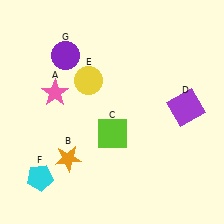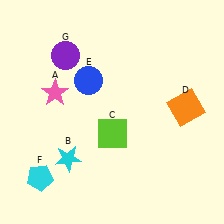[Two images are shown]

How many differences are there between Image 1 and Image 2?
There are 3 differences between the two images.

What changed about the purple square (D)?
In Image 1, D is purple. In Image 2, it changed to orange.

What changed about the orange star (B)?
In Image 1, B is orange. In Image 2, it changed to cyan.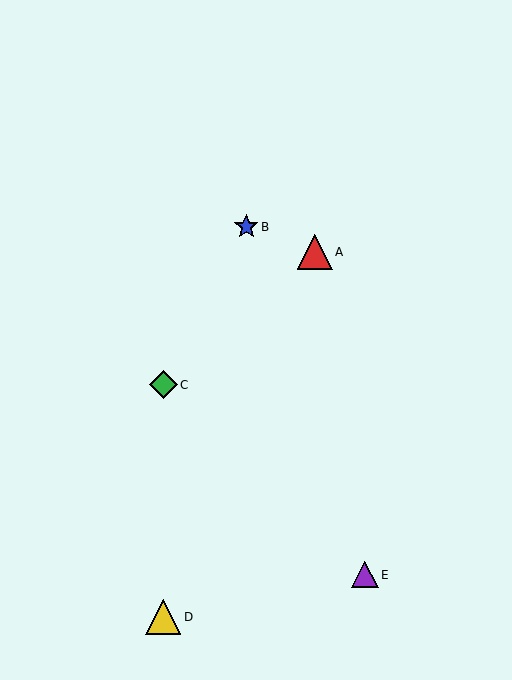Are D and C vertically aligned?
Yes, both are at x≈163.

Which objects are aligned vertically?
Objects C, D are aligned vertically.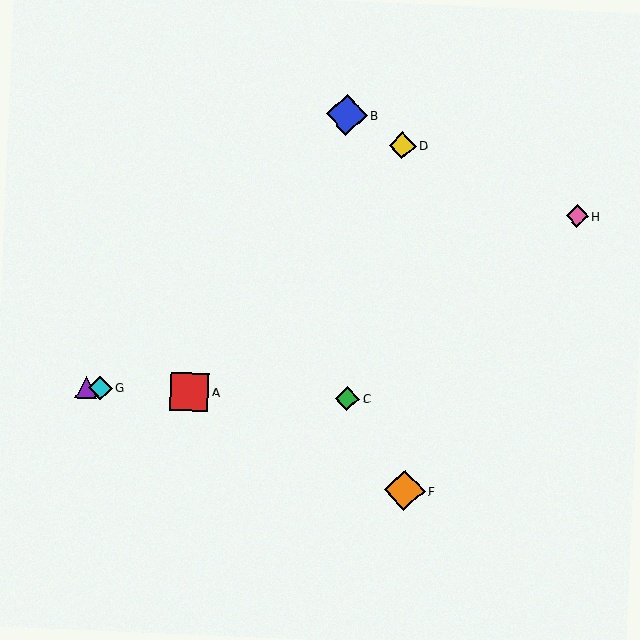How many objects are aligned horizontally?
4 objects (A, C, E, G) are aligned horizontally.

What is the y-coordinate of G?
Object G is at y≈388.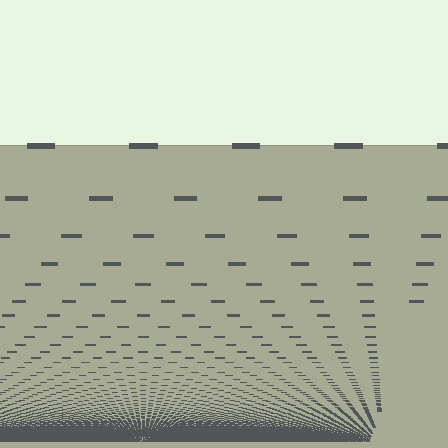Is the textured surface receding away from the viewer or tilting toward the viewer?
The surface appears to tilt toward the viewer. Texture elements get larger and sparser toward the top.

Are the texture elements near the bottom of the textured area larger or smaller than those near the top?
Smaller. The gradient is inverted — elements near the bottom are smaller and denser.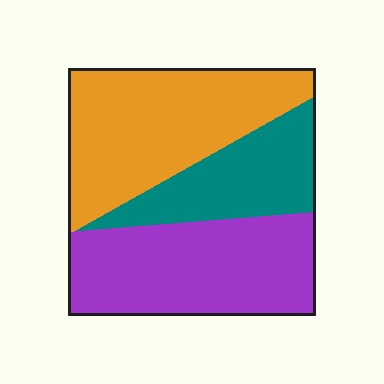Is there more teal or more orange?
Orange.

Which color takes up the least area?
Teal, at roughly 25%.